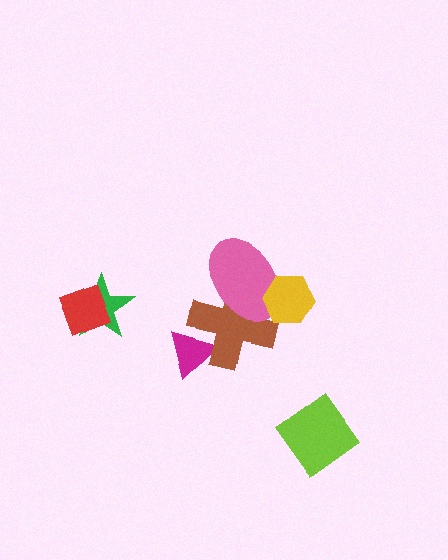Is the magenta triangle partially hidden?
Yes, it is partially covered by another shape.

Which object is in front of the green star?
The red diamond is in front of the green star.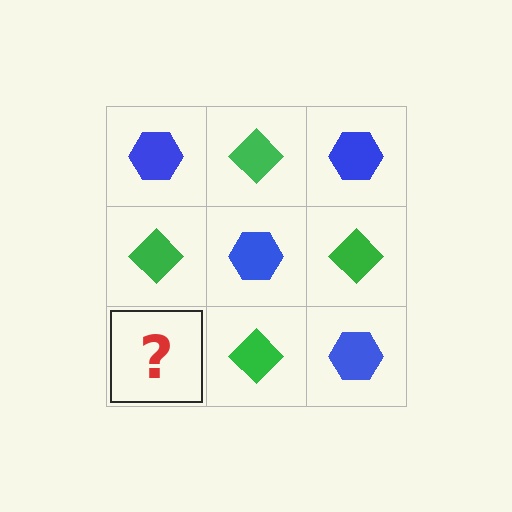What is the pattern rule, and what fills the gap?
The rule is that it alternates blue hexagon and green diamond in a checkerboard pattern. The gap should be filled with a blue hexagon.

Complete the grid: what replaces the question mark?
The question mark should be replaced with a blue hexagon.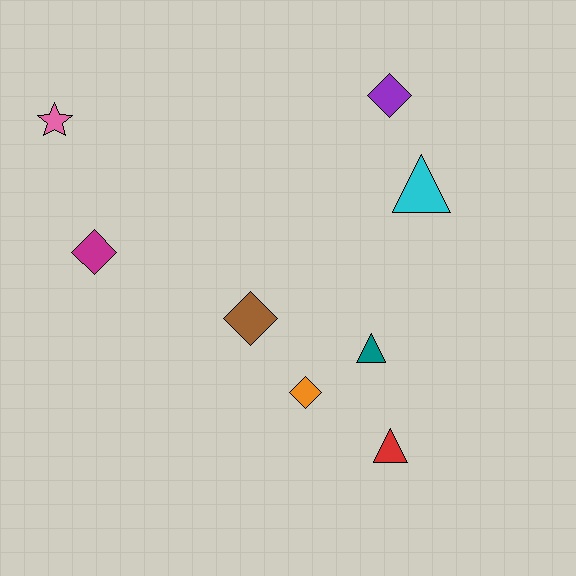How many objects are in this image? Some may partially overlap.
There are 8 objects.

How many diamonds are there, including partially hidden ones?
There are 4 diamonds.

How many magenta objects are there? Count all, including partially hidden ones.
There is 1 magenta object.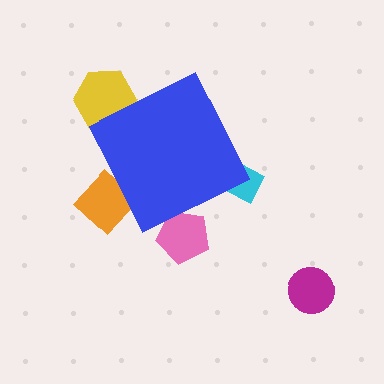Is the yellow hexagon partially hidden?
Yes, the yellow hexagon is partially hidden behind the blue diamond.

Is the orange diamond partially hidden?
Yes, the orange diamond is partially hidden behind the blue diamond.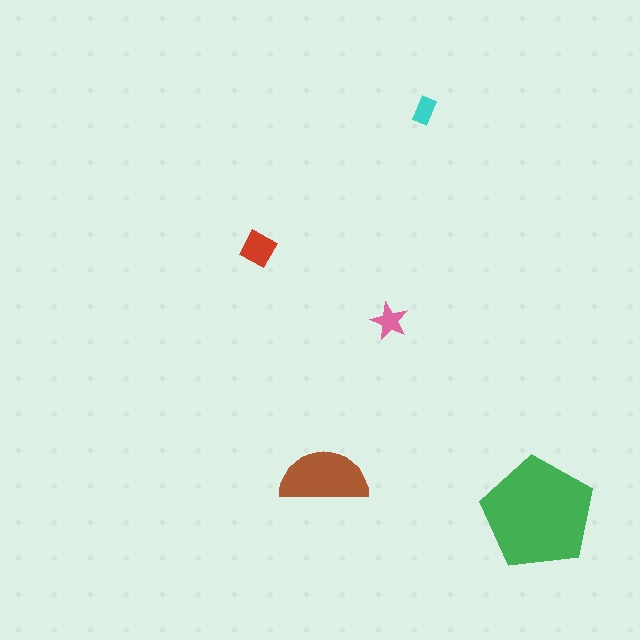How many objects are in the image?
There are 5 objects in the image.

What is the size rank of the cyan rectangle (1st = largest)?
5th.